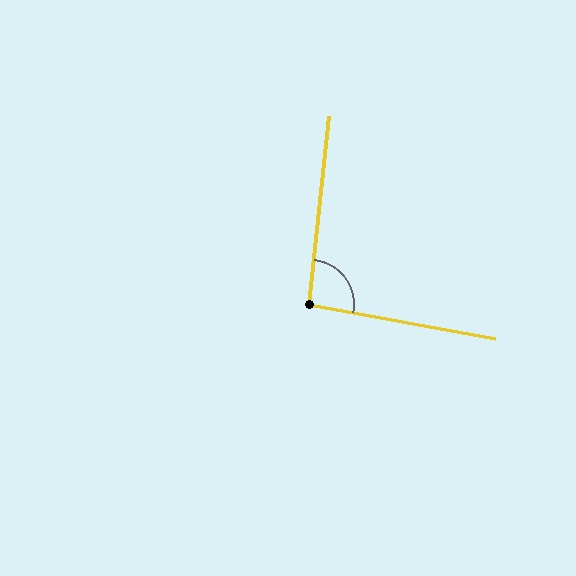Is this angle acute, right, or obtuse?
It is approximately a right angle.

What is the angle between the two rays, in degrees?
Approximately 94 degrees.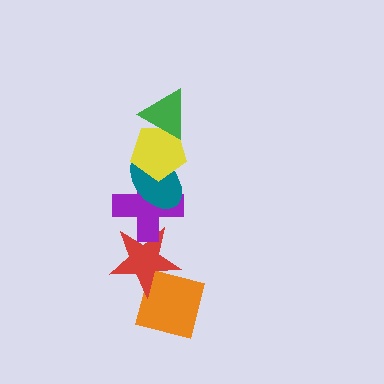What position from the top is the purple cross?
The purple cross is 4th from the top.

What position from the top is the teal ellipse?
The teal ellipse is 3rd from the top.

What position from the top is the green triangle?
The green triangle is 1st from the top.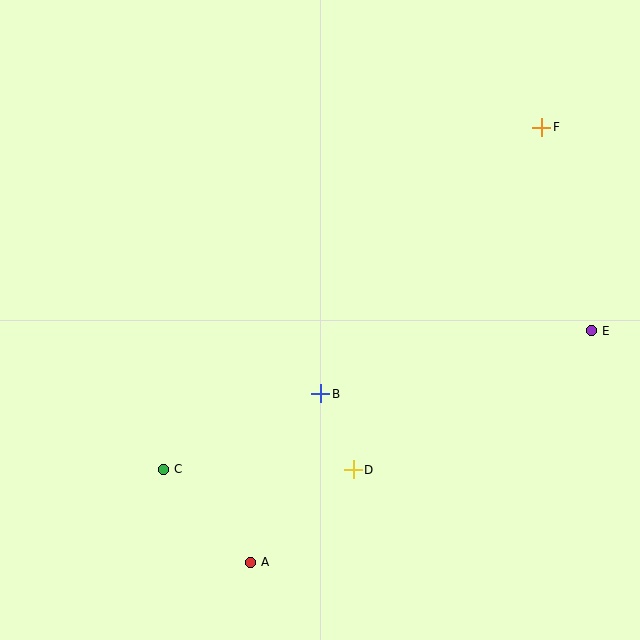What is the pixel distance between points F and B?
The distance between F and B is 346 pixels.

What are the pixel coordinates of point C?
Point C is at (163, 469).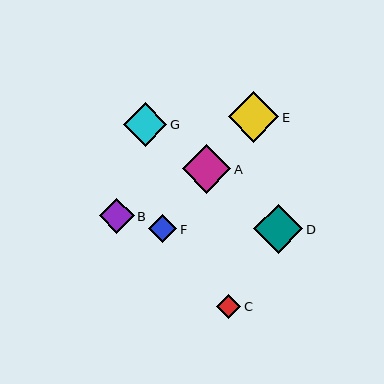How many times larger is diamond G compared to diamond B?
Diamond G is approximately 1.3 times the size of diamond B.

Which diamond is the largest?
Diamond E is the largest with a size of approximately 50 pixels.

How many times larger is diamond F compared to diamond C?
Diamond F is approximately 1.2 times the size of diamond C.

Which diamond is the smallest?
Diamond C is the smallest with a size of approximately 24 pixels.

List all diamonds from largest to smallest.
From largest to smallest: E, D, A, G, B, F, C.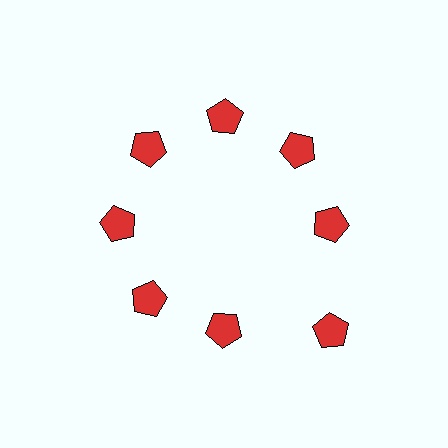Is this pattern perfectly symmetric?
No. The 8 red pentagons are arranged in a ring, but one element near the 4 o'clock position is pushed outward from the center, breaking the 8-fold rotational symmetry.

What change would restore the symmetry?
The symmetry would be restored by moving it inward, back onto the ring so that all 8 pentagons sit at equal angles and equal distance from the center.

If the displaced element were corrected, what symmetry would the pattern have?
It would have 8-fold rotational symmetry — the pattern would map onto itself every 45 degrees.